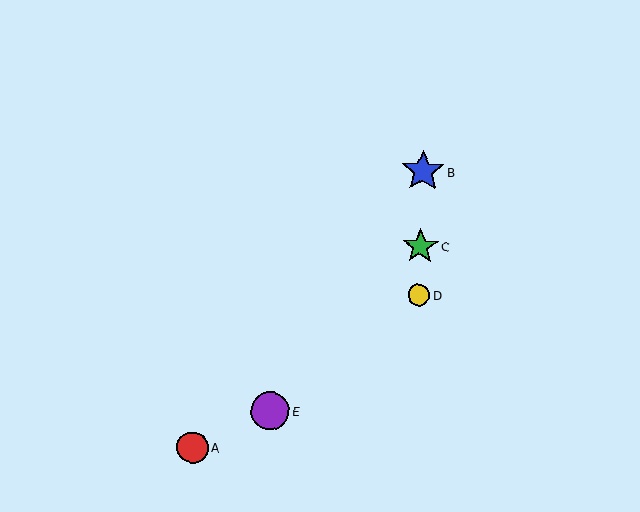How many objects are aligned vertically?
3 objects (B, C, D) are aligned vertically.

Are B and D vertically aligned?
Yes, both are at x≈423.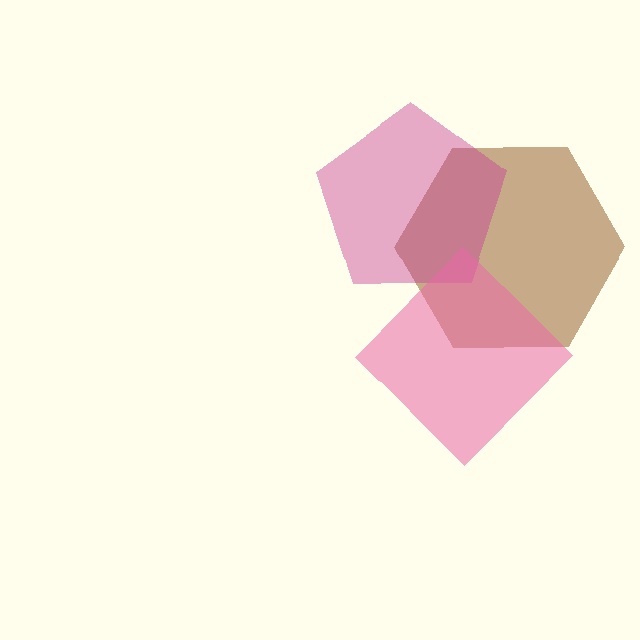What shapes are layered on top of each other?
The layered shapes are: a brown hexagon, a magenta pentagon, a pink diamond.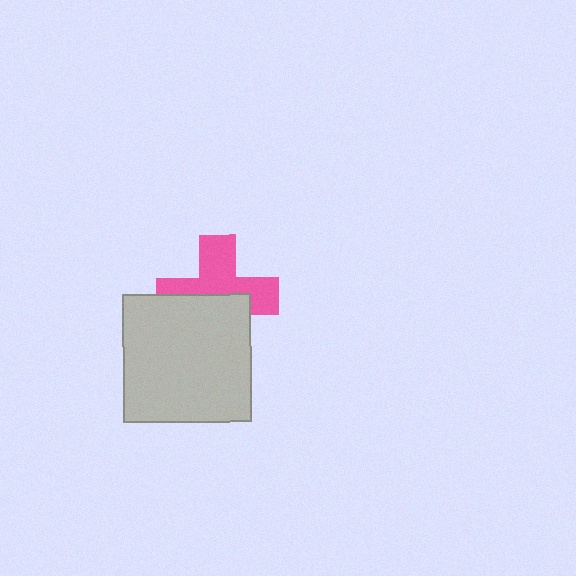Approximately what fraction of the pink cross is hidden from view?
Roughly 46% of the pink cross is hidden behind the light gray square.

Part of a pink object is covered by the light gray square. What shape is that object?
It is a cross.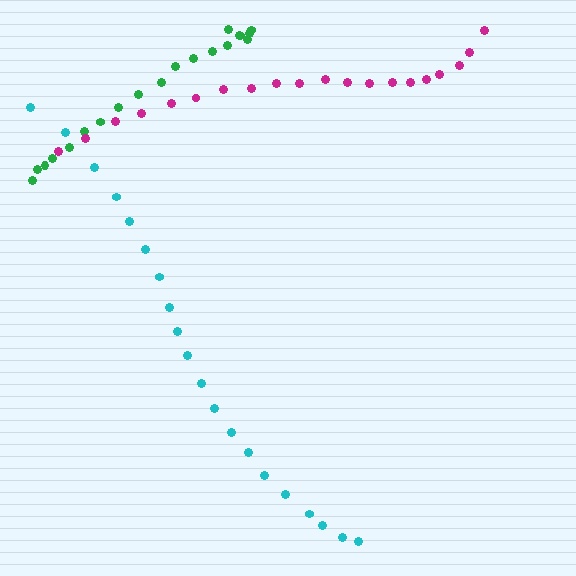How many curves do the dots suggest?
There are 3 distinct paths.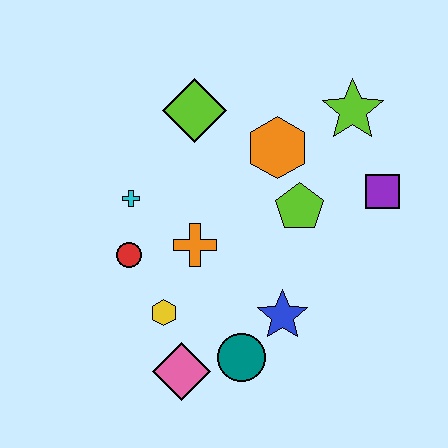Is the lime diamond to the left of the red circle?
No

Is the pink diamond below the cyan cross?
Yes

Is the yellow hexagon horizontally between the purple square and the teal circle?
No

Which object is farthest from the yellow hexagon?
The lime star is farthest from the yellow hexagon.